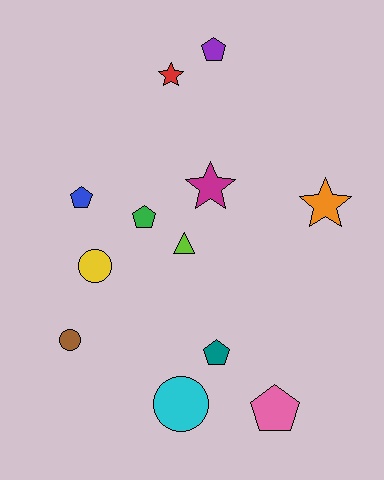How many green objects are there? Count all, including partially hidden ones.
There is 1 green object.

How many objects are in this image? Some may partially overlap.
There are 12 objects.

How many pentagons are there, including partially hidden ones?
There are 5 pentagons.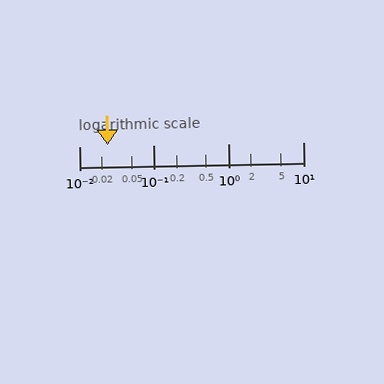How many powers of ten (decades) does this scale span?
The scale spans 3 decades, from 0.01 to 10.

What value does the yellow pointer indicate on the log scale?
The pointer indicates approximately 0.024.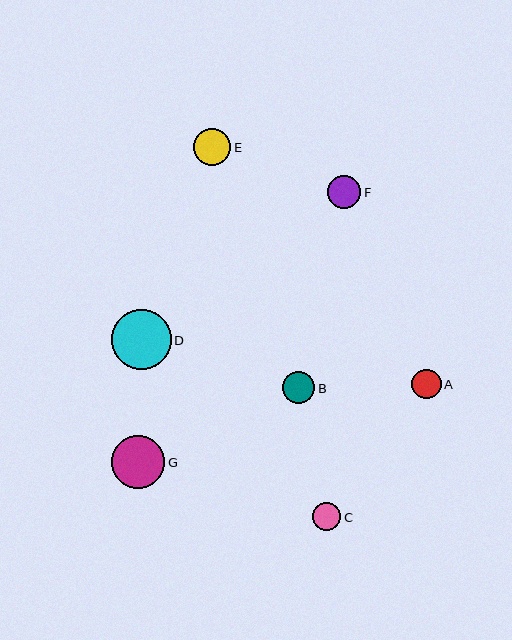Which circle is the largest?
Circle D is the largest with a size of approximately 60 pixels.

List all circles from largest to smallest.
From largest to smallest: D, G, E, F, B, A, C.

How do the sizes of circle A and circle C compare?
Circle A and circle C are approximately the same size.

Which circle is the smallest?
Circle C is the smallest with a size of approximately 28 pixels.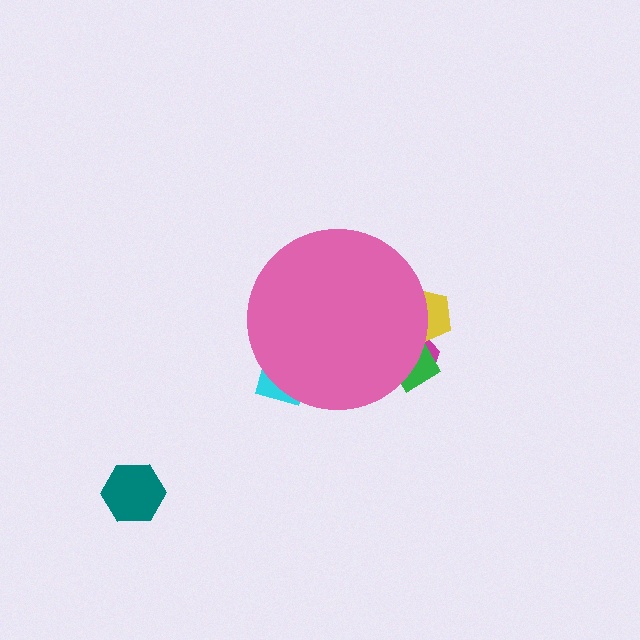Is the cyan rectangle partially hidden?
Yes, the cyan rectangle is partially hidden behind the pink circle.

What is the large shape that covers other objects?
A pink circle.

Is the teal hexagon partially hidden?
No, the teal hexagon is fully visible.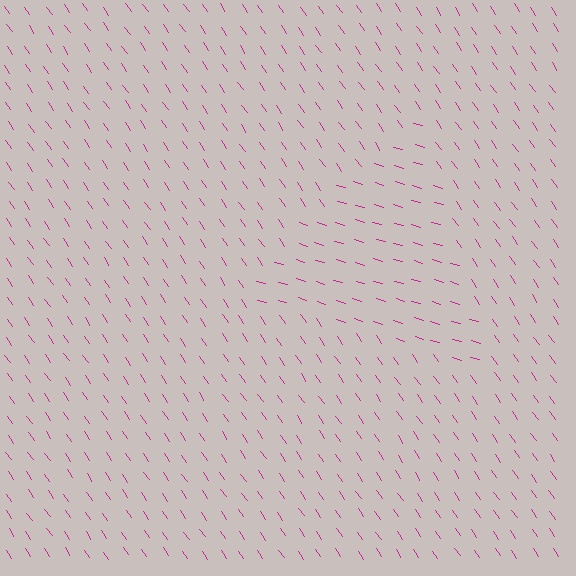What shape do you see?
I see a triangle.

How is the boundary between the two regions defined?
The boundary is defined purely by a change in line orientation (approximately 39 degrees difference). All lines are the same color and thickness.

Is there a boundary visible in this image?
Yes, there is a texture boundary formed by a change in line orientation.